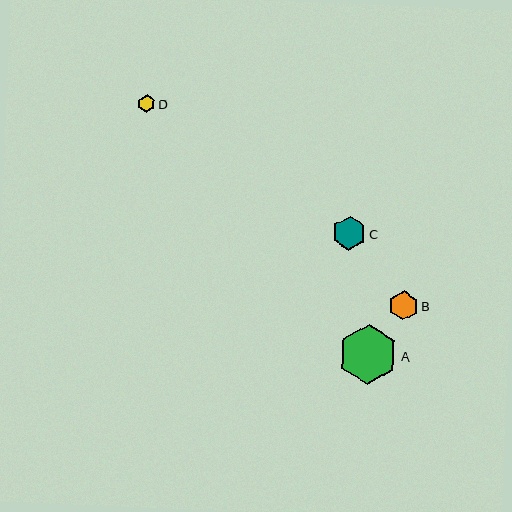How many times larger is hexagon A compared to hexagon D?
Hexagon A is approximately 3.5 times the size of hexagon D.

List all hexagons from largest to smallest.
From largest to smallest: A, C, B, D.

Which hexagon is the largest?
Hexagon A is the largest with a size of approximately 59 pixels.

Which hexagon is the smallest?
Hexagon D is the smallest with a size of approximately 17 pixels.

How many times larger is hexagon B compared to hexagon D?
Hexagon B is approximately 1.7 times the size of hexagon D.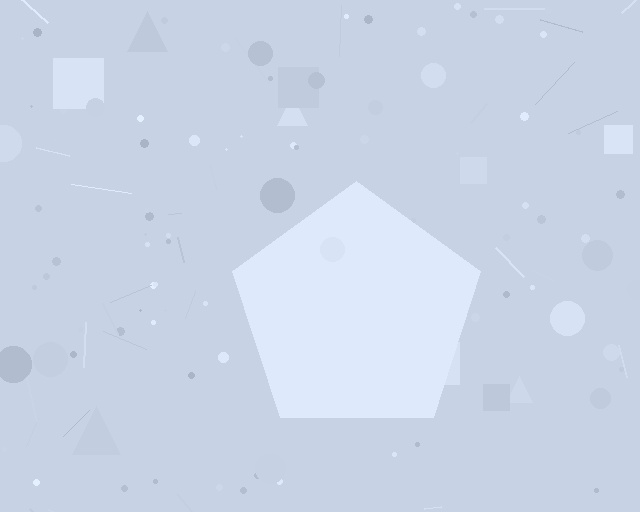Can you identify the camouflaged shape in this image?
The camouflaged shape is a pentagon.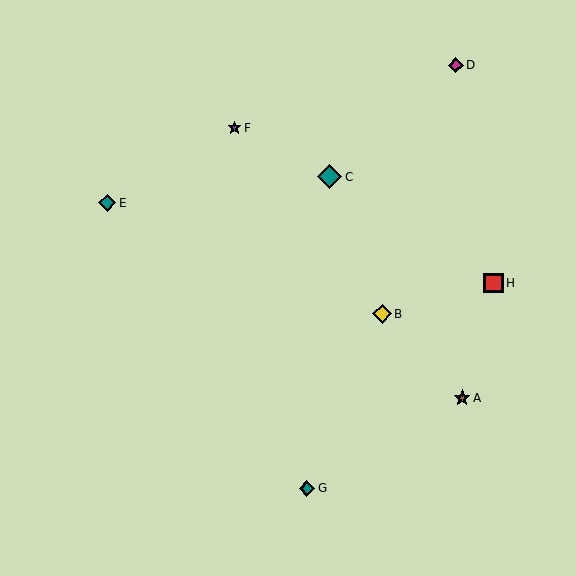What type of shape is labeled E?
Shape E is a teal diamond.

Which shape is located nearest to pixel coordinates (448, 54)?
The magenta diamond (labeled D) at (456, 65) is nearest to that location.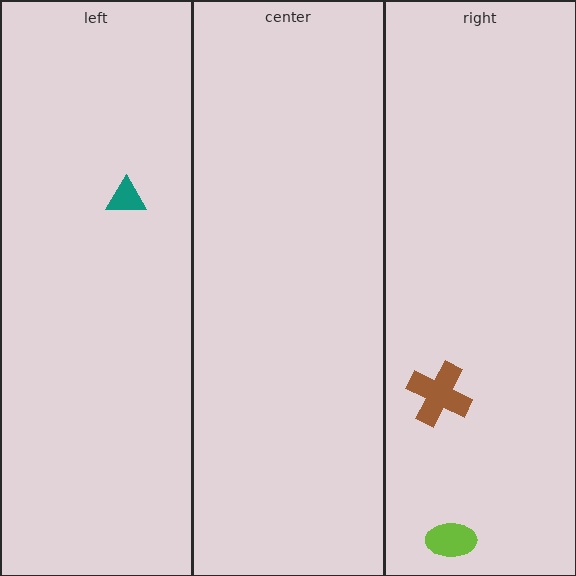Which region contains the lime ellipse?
The right region.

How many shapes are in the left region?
1.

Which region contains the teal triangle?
The left region.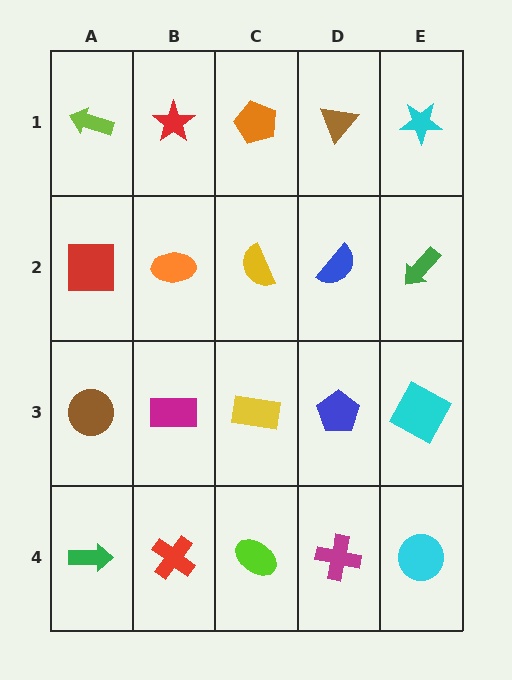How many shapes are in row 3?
5 shapes.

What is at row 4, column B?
A red cross.